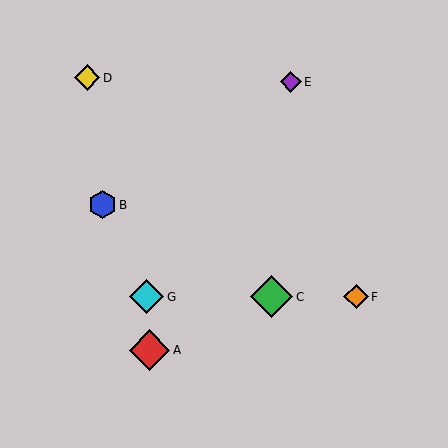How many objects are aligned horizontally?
3 objects (C, F, G) are aligned horizontally.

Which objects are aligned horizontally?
Objects C, F, G are aligned horizontally.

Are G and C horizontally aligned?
Yes, both are at y≈297.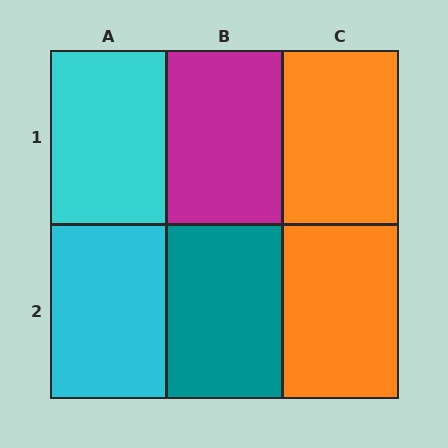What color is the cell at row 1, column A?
Cyan.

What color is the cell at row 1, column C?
Orange.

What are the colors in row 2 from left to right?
Cyan, teal, orange.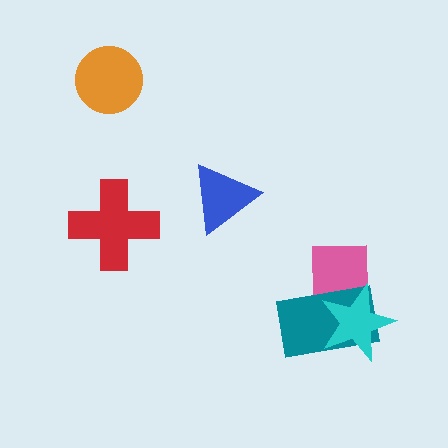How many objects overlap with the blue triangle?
0 objects overlap with the blue triangle.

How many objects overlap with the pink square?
2 objects overlap with the pink square.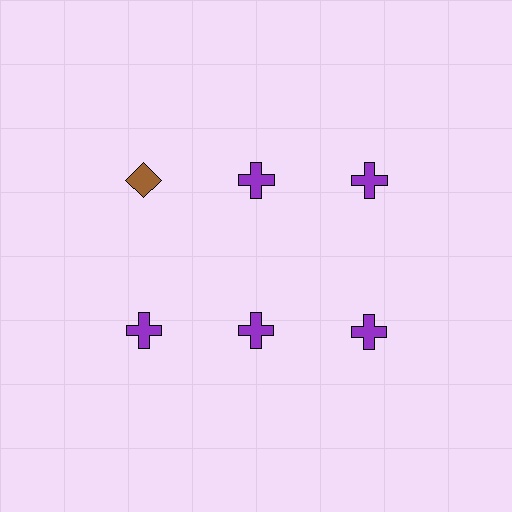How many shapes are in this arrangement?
There are 6 shapes arranged in a grid pattern.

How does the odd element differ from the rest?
It differs in both color (brown instead of purple) and shape (diamond instead of cross).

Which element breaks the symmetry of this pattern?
The brown diamond in the top row, leftmost column breaks the symmetry. All other shapes are purple crosses.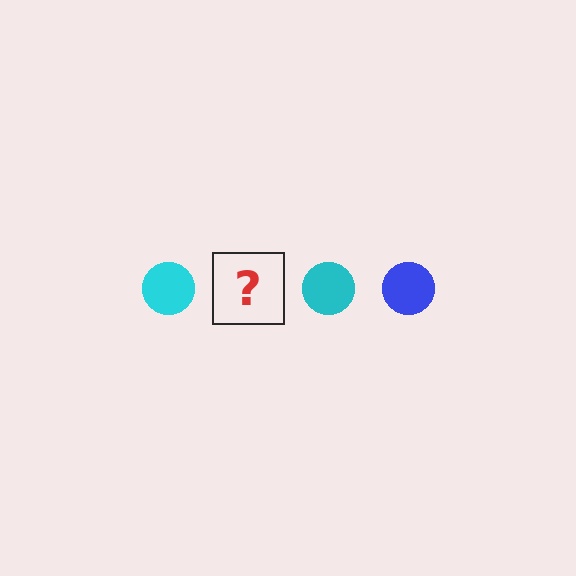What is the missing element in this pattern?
The missing element is a blue circle.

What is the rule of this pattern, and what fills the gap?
The rule is that the pattern cycles through cyan, blue circles. The gap should be filled with a blue circle.